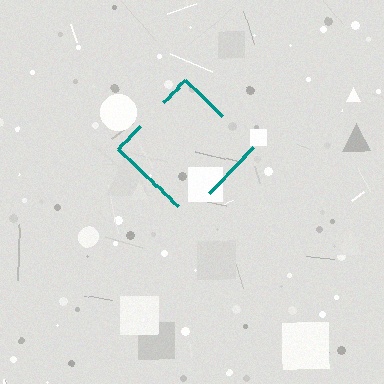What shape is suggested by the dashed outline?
The dashed outline suggests a diamond.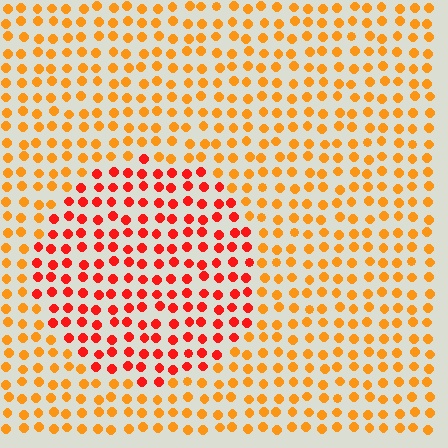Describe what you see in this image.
The image is filled with small orange elements in a uniform arrangement. A circle-shaped region is visible where the elements are tinted to a slightly different hue, forming a subtle color boundary.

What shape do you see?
I see a circle.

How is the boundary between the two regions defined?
The boundary is defined purely by a slight shift in hue (about 34 degrees). Spacing, size, and orientation are identical on both sides.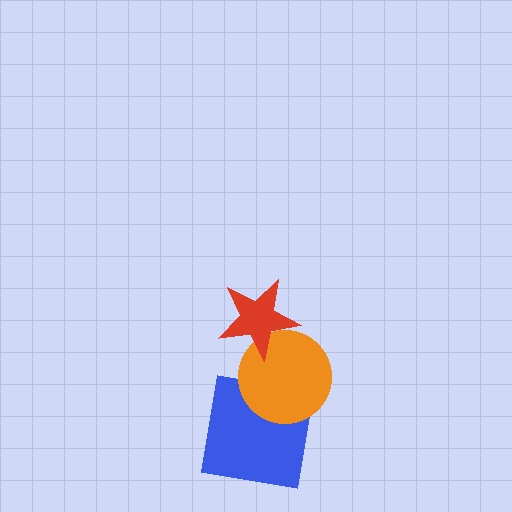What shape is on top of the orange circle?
The red star is on top of the orange circle.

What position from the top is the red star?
The red star is 1st from the top.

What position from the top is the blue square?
The blue square is 3rd from the top.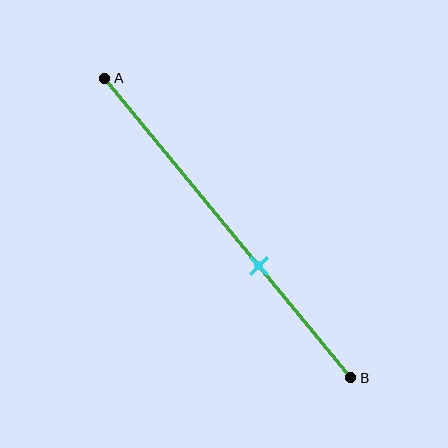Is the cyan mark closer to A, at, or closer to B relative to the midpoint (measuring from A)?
The cyan mark is closer to point B than the midpoint of segment AB.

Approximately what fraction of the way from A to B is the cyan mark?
The cyan mark is approximately 65% of the way from A to B.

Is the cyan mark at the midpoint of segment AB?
No, the mark is at about 65% from A, not at the 50% midpoint.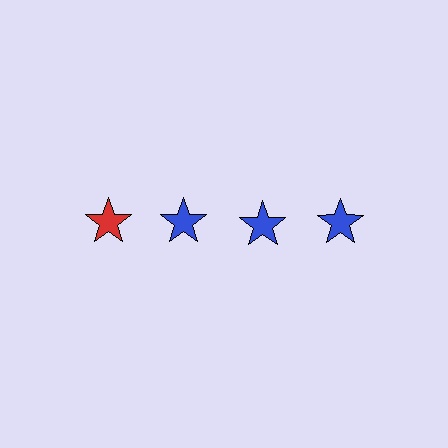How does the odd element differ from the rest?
It has a different color: red instead of blue.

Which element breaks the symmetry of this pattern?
The red star in the top row, leftmost column breaks the symmetry. All other shapes are blue stars.